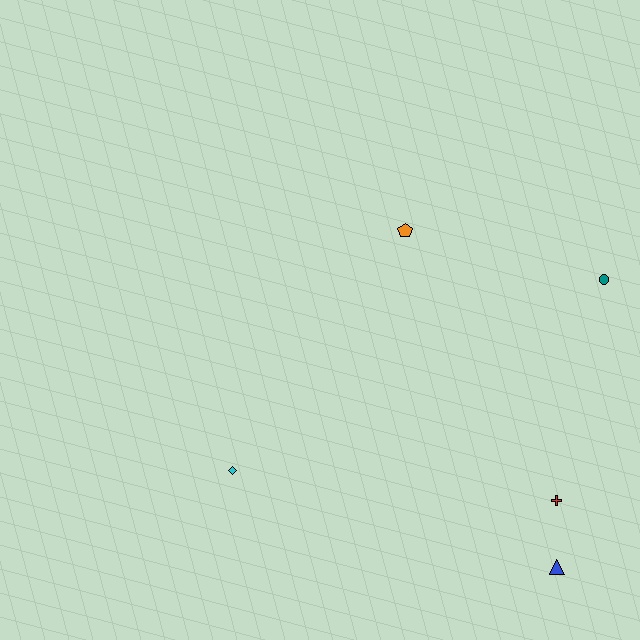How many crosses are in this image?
There is 1 cross.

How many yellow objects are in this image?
There are no yellow objects.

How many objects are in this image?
There are 5 objects.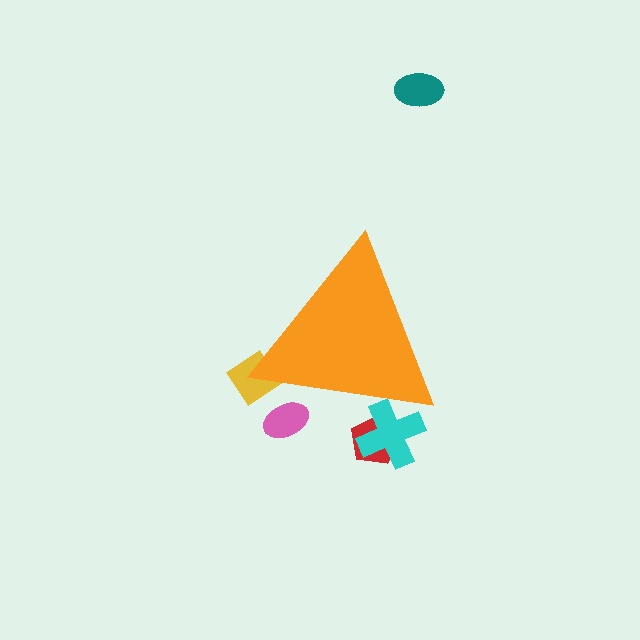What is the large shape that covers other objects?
An orange triangle.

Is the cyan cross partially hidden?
Yes, the cyan cross is partially hidden behind the orange triangle.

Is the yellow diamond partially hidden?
Yes, the yellow diamond is partially hidden behind the orange triangle.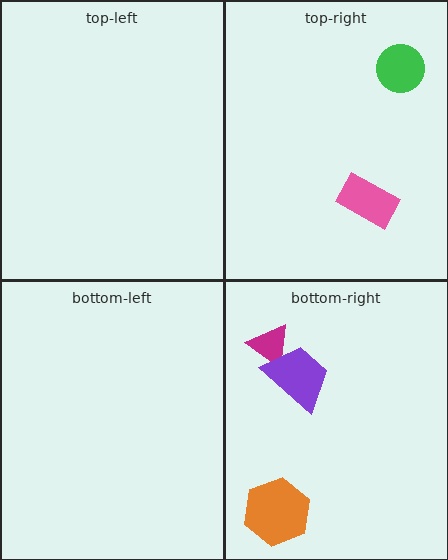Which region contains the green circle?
The top-right region.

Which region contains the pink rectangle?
The top-right region.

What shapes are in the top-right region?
The green circle, the pink rectangle.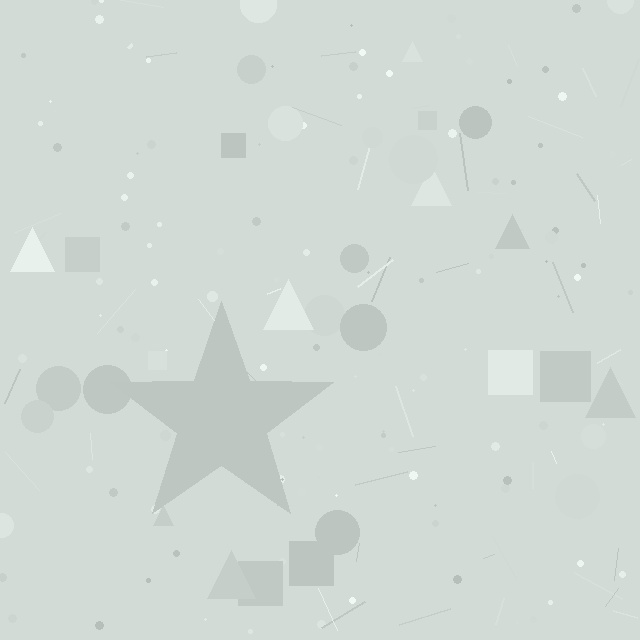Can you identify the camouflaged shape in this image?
The camouflaged shape is a star.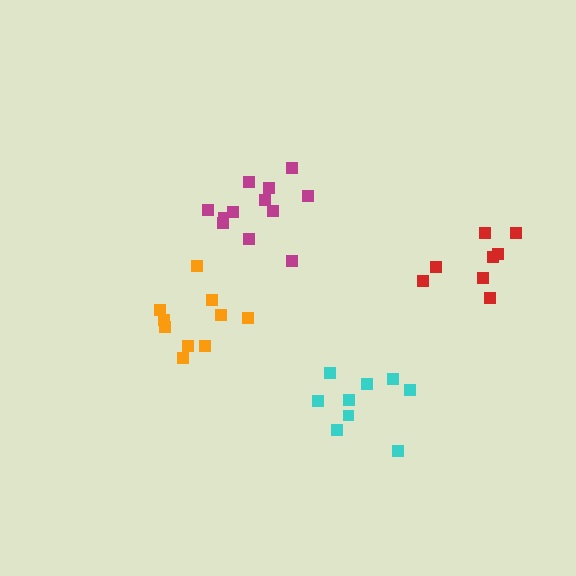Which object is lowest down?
The cyan cluster is bottommost.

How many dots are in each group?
Group 1: 12 dots, Group 2: 10 dots, Group 3: 9 dots, Group 4: 8 dots (39 total).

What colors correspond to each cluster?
The clusters are colored: magenta, orange, cyan, red.